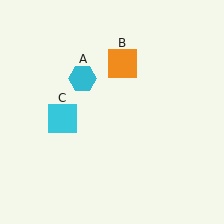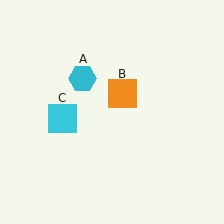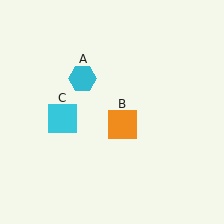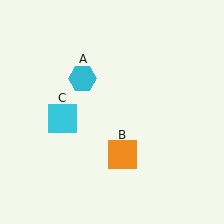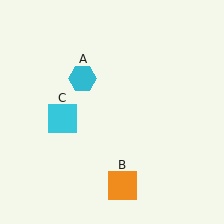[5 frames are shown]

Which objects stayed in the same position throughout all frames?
Cyan hexagon (object A) and cyan square (object C) remained stationary.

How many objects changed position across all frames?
1 object changed position: orange square (object B).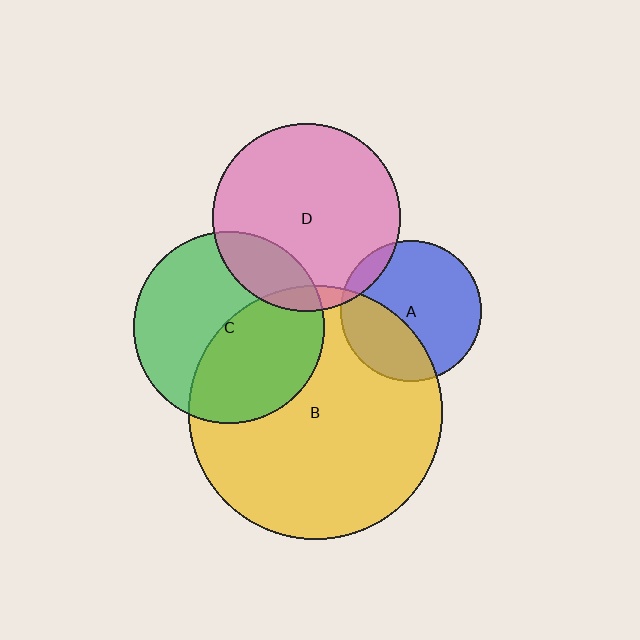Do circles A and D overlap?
Yes.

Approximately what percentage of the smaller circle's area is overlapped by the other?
Approximately 10%.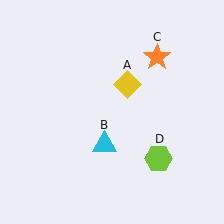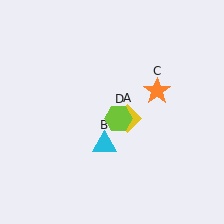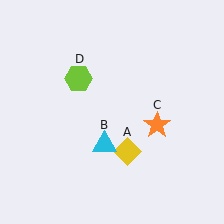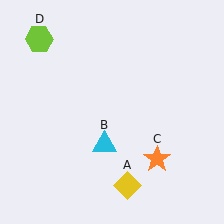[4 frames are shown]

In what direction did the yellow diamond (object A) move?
The yellow diamond (object A) moved down.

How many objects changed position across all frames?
3 objects changed position: yellow diamond (object A), orange star (object C), lime hexagon (object D).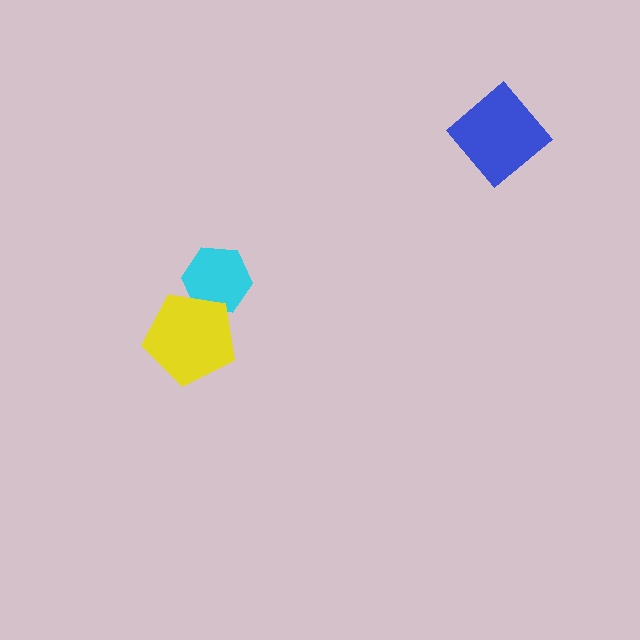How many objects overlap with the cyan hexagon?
1 object overlaps with the cyan hexagon.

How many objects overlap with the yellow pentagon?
1 object overlaps with the yellow pentagon.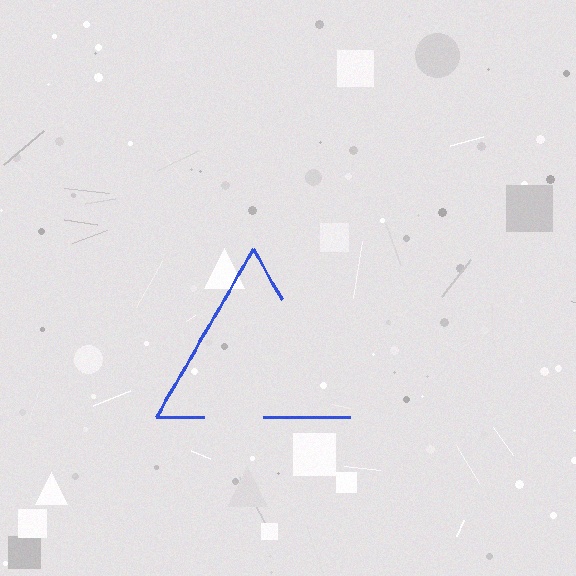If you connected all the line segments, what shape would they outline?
They would outline a triangle.